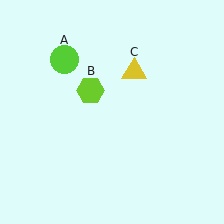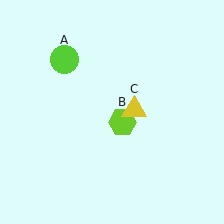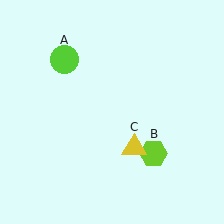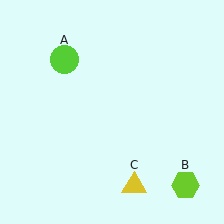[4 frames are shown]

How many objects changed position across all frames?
2 objects changed position: lime hexagon (object B), yellow triangle (object C).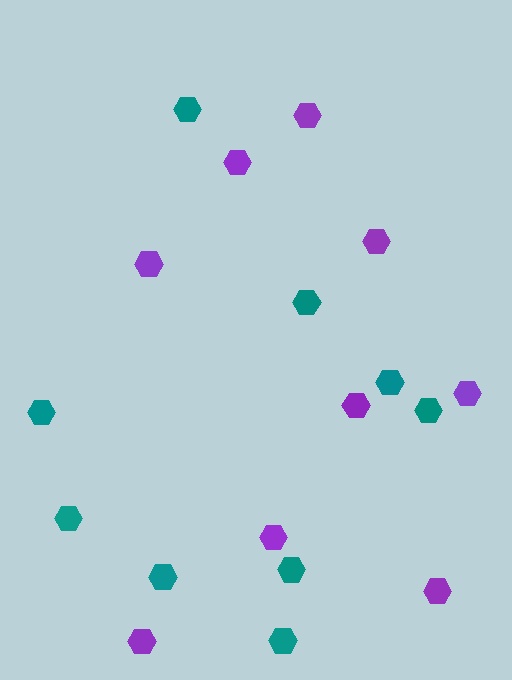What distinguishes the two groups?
There are 2 groups: one group of purple hexagons (9) and one group of teal hexagons (9).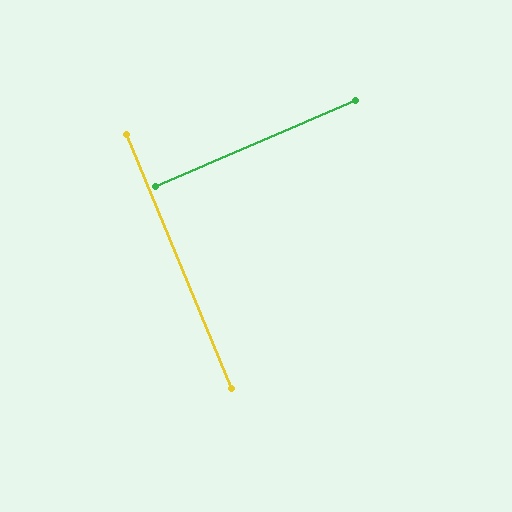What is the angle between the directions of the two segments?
Approximately 89 degrees.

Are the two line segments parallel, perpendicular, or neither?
Perpendicular — they meet at approximately 89°.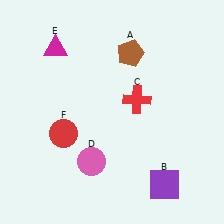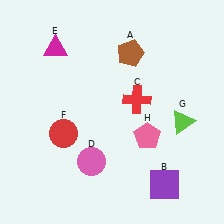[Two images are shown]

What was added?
A lime triangle (G), a pink pentagon (H) were added in Image 2.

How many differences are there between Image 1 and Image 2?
There are 2 differences between the two images.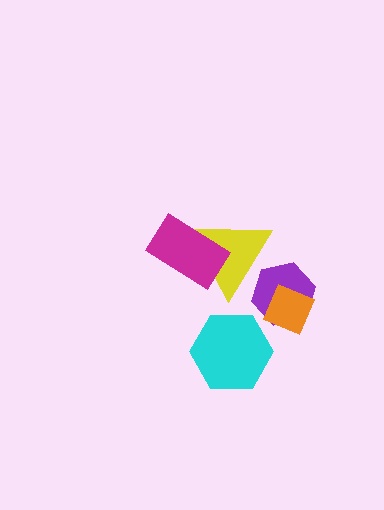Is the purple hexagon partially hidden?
Yes, it is partially covered by another shape.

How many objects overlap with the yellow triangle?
2 objects overlap with the yellow triangle.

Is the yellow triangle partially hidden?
Yes, it is partially covered by another shape.